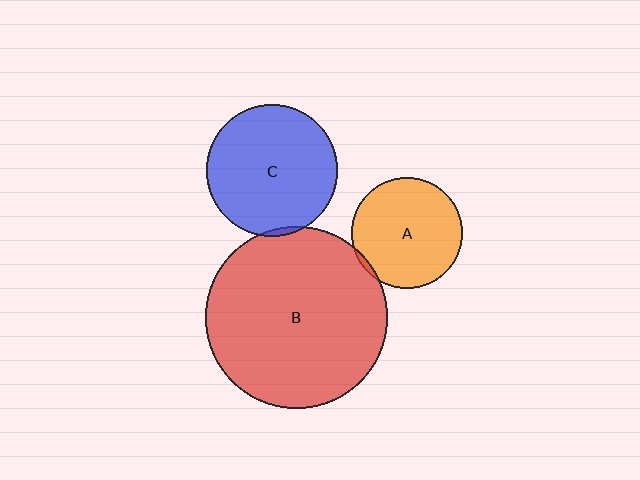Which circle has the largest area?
Circle B (red).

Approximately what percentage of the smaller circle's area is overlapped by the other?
Approximately 5%.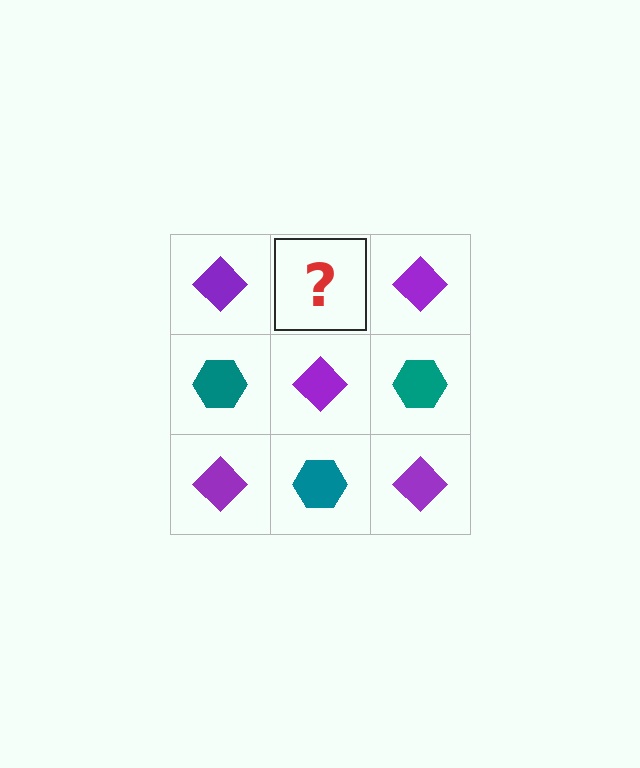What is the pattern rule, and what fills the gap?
The rule is that it alternates purple diamond and teal hexagon in a checkerboard pattern. The gap should be filled with a teal hexagon.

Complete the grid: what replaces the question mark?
The question mark should be replaced with a teal hexagon.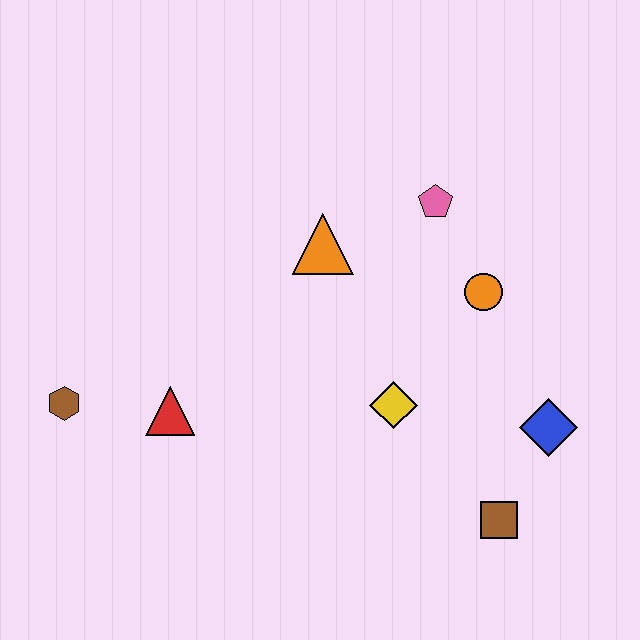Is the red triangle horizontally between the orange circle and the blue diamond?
No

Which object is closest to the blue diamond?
The brown square is closest to the blue diamond.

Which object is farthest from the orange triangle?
The brown square is farthest from the orange triangle.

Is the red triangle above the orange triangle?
No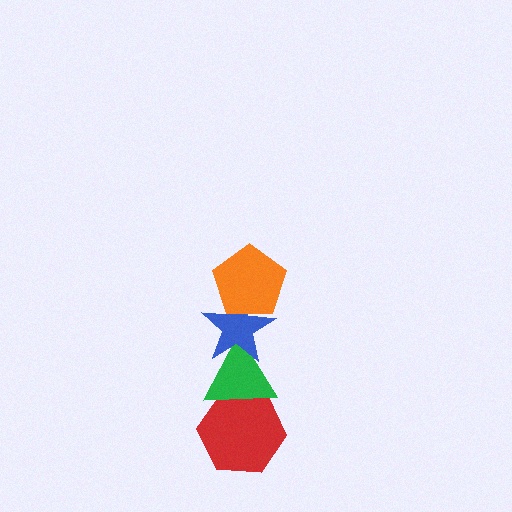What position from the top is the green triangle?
The green triangle is 3rd from the top.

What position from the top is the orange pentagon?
The orange pentagon is 1st from the top.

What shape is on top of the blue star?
The orange pentagon is on top of the blue star.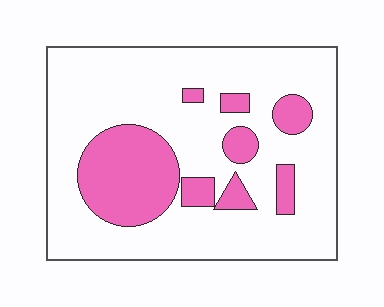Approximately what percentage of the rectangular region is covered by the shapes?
Approximately 25%.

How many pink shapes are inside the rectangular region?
8.